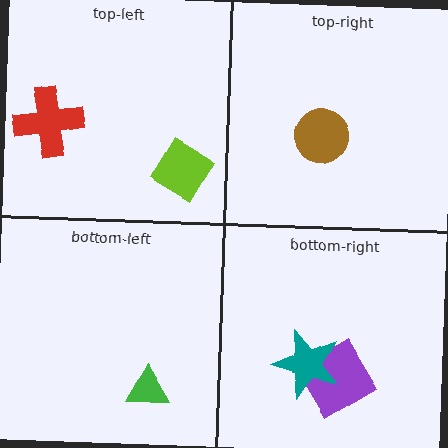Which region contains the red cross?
The top-left region.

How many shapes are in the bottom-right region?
2.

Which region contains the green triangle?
The bottom-left region.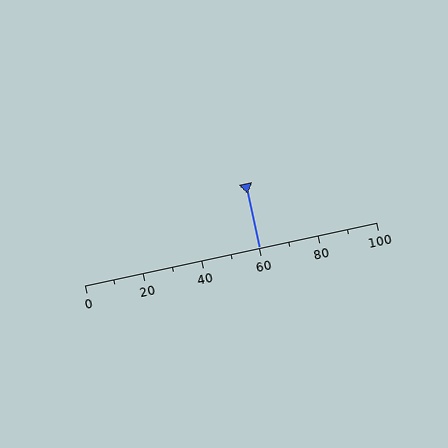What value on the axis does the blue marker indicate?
The marker indicates approximately 60.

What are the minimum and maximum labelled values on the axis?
The axis runs from 0 to 100.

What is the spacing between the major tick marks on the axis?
The major ticks are spaced 20 apart.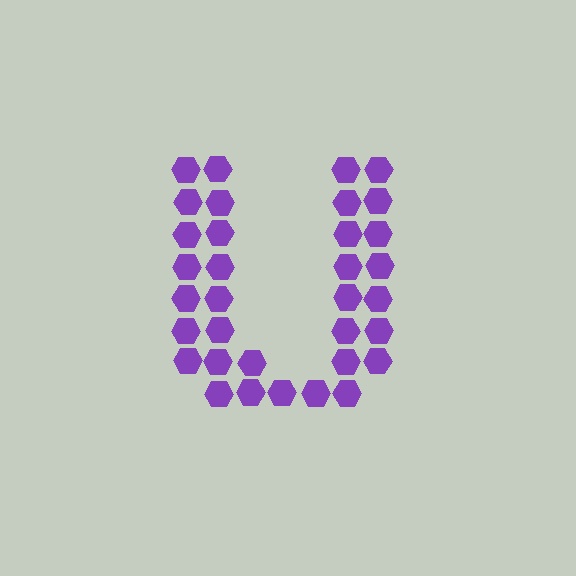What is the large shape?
The large shape is the letter U.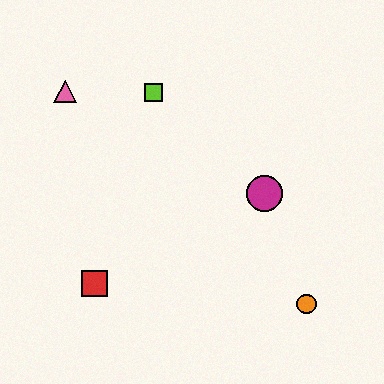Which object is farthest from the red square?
The orange circle is farthest from the red square.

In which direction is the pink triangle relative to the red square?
The pink triangle is above the red square.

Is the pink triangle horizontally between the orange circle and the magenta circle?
No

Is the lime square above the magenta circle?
Yes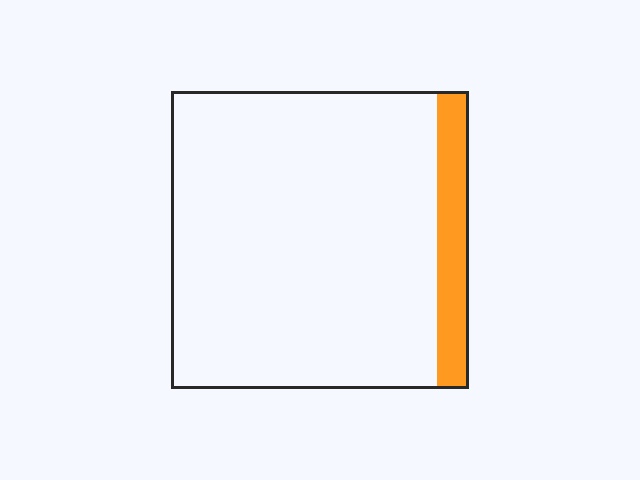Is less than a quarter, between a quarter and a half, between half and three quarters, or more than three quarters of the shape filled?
Less than a quarter.